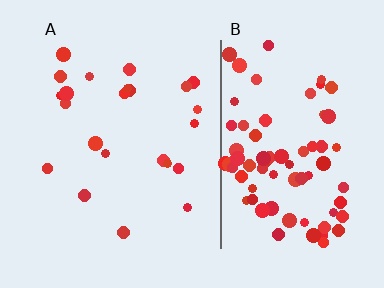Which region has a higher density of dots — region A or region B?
B (the right).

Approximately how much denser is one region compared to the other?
Approximately 3.5× — region B over region A.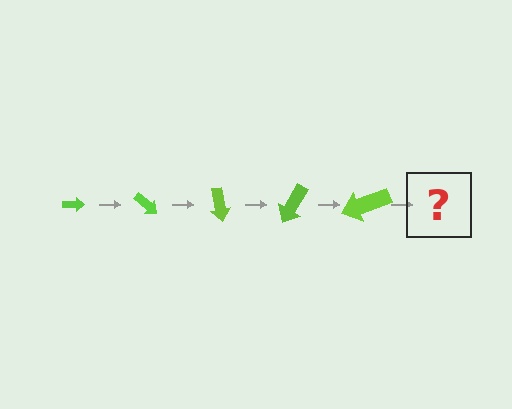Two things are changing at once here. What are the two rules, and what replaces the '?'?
The two rules are that the arrow grows larger each step and it rotates 40 degrees each step. The '?' should be an arrow, larger than the previous one and rotated 200 degrees from the start.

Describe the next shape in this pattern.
It should be an arrow, larger than the previous one and rotated 200 degrees from the start.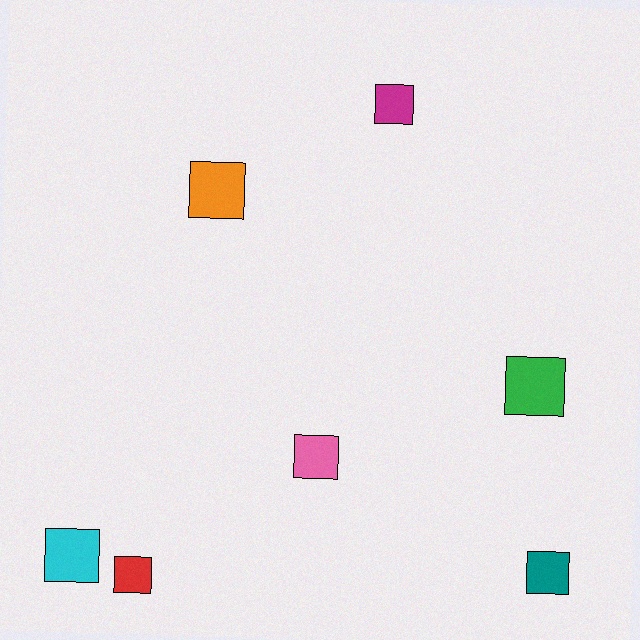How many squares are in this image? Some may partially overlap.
There are 7 squares.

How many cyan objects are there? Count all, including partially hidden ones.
There is 1 cyan object.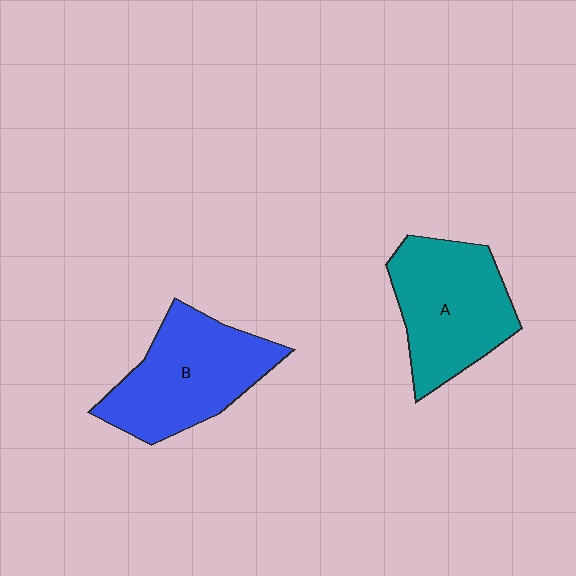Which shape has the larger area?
Shape B (blue).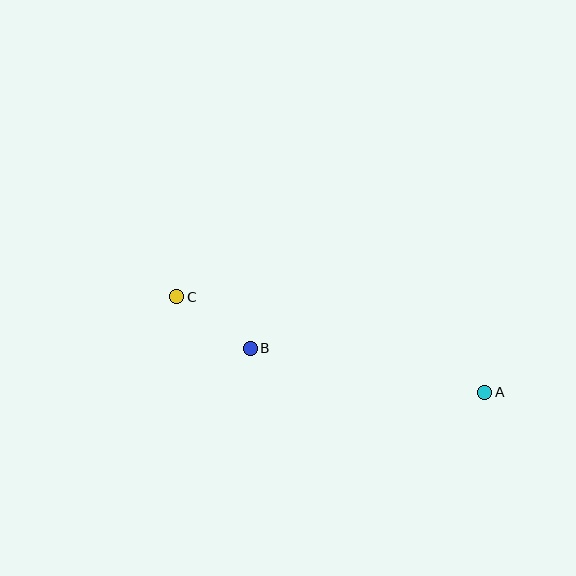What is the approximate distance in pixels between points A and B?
The distance between A and B is approximately 239 pixels.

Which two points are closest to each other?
Points B and C are closest to each other.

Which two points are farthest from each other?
Points A and C are farthest from each other.